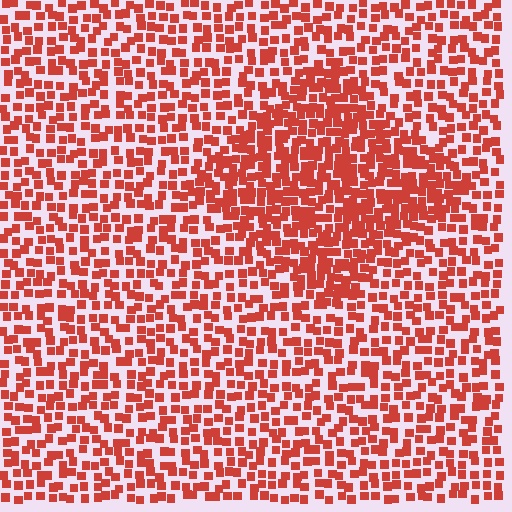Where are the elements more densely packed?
The elements are more densely packed inside the diamond boundary.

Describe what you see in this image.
The image contains small red elements arranged at two different densities. A diamond-shaped region is visible where the elements are more densely packed than the surrounding area.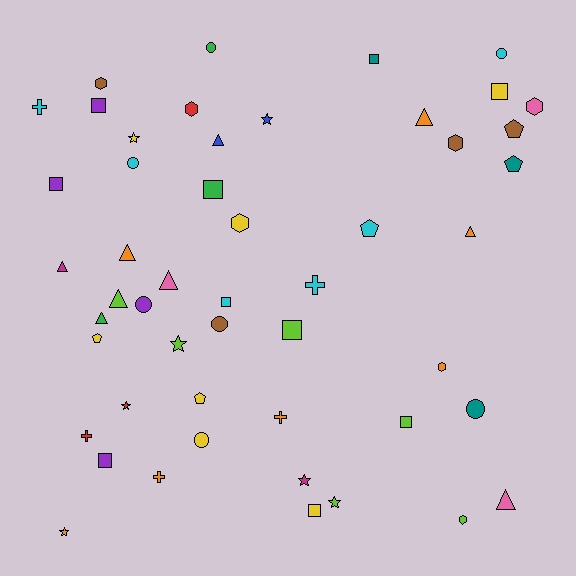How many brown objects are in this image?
There are 4 brown objects.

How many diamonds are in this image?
There are no diamonds.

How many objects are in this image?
There are 50 objects.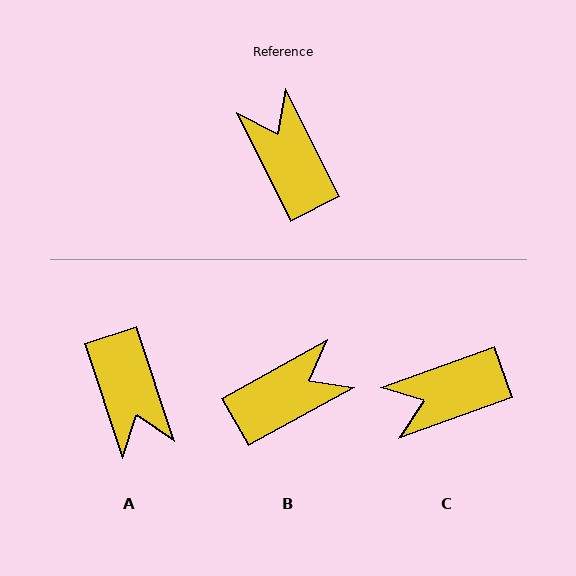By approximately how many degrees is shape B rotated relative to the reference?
Approximately 87 degrees clockwise.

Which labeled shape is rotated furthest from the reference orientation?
A, about 172 degrees away.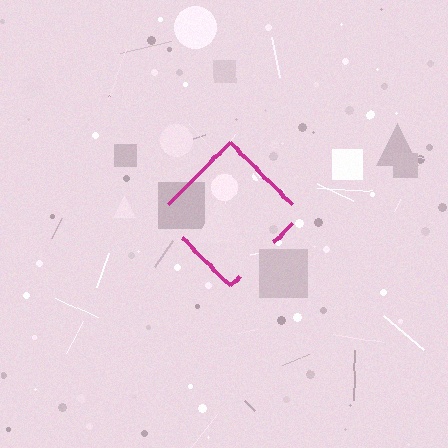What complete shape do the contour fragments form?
The contour fragments form a diamond.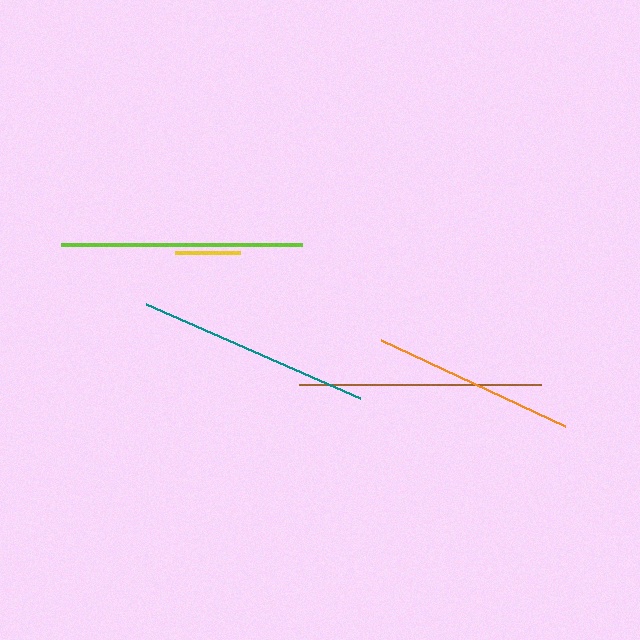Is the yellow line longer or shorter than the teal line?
The teal line is longer than the yellow line.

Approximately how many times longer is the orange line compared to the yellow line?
The orange line is approximately 3.1 times the length of the yellow line.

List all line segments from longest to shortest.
From longest to shortest: brown, lime, teal, orange, yellow.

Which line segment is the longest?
The brown line is the longest at approximately 242 pixels.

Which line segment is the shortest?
The yellow line is the shortest at approximately 65 pixels.